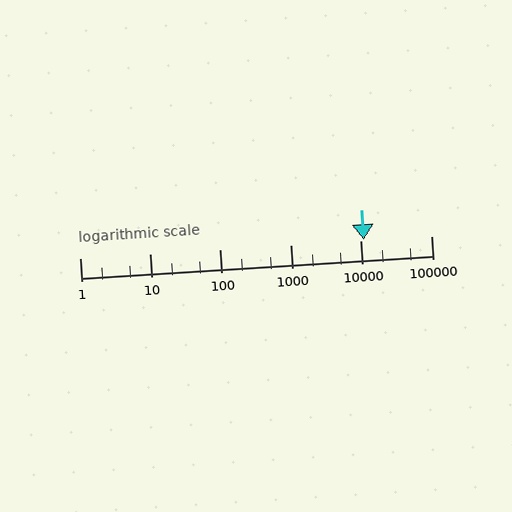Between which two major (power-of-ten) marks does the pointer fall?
The pointer is between 10000 and 100000.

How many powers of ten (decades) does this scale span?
The scale spans 5 decades, from 1 to 100000.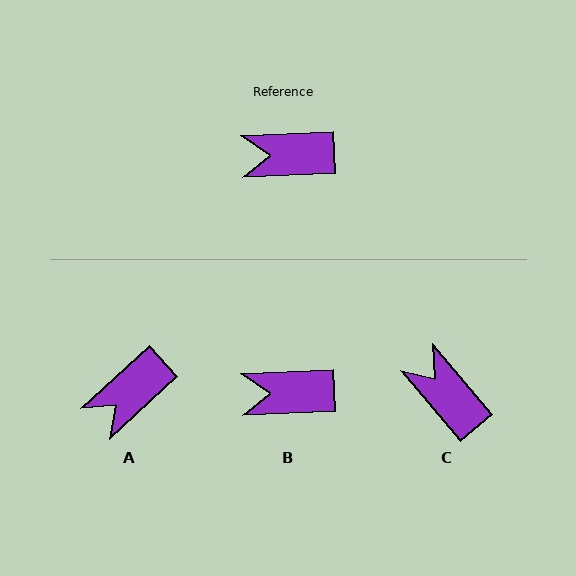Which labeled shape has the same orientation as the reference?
B.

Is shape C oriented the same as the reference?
No, it is off by about 53 degrees.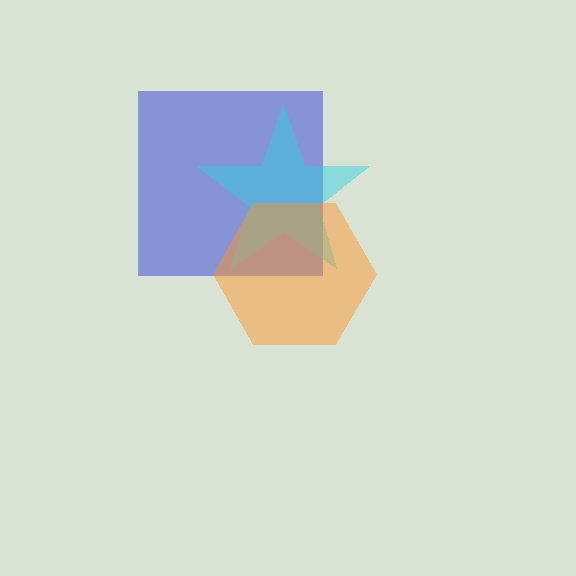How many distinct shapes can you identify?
There are 3 distinct shapes: a blue square, a cyan star, an orange hexagon.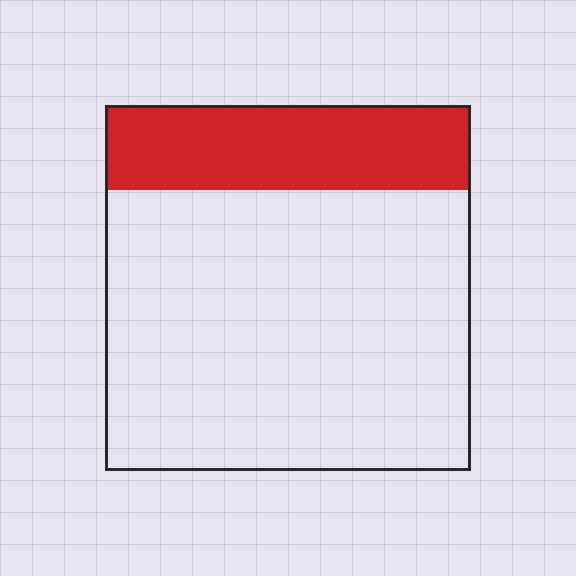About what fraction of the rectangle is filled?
About one quarter (1/4).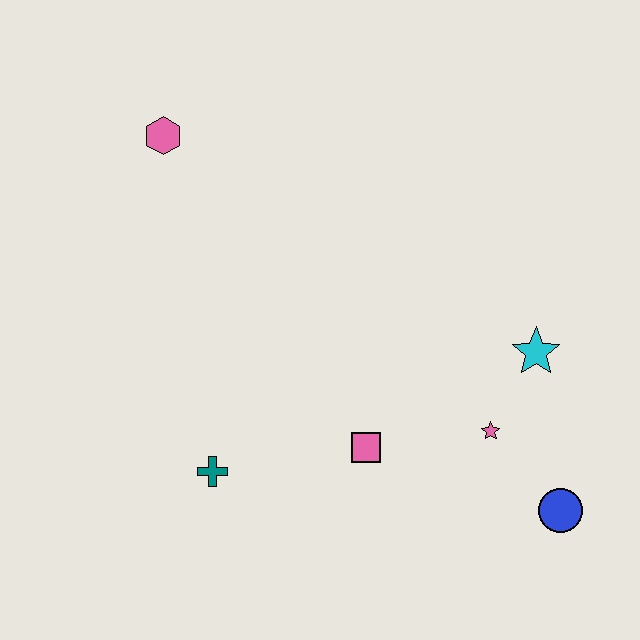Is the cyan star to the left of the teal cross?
No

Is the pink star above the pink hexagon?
No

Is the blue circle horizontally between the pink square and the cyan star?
No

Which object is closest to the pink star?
The cyan star is closest to the pink star.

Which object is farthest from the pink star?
The pink hexagon is farthest from the pink star.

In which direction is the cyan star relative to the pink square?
The cyan star is to the right of the pink square.